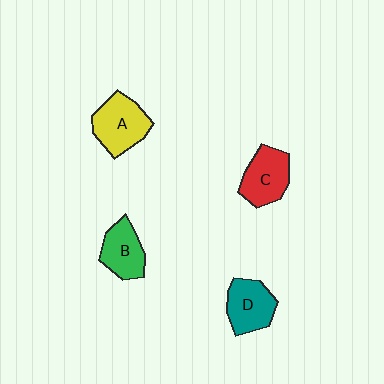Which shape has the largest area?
Shape A (yellow).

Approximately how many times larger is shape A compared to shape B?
Approximately 1.2 times.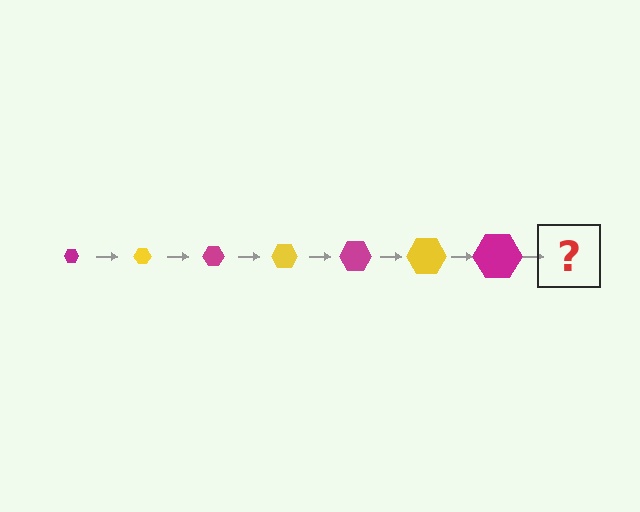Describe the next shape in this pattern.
It should be a yellow hexagon, larger than the previous one.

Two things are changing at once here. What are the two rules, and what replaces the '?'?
The two rules are that the hexagon grows larger each step and the color cycles through magenta and yellow. The '?' should be a yellow hexagon, larger than the previous one.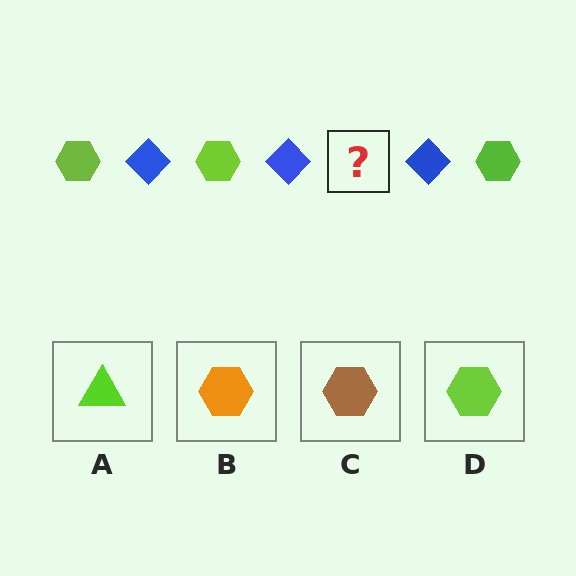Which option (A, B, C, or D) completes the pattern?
D.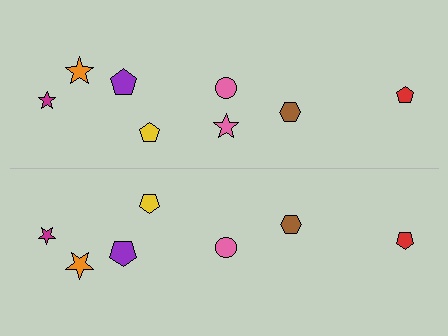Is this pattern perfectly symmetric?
No, the pattern is not perfectly symmetric. A pink star is missing from the bottom side.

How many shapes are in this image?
There are 15 shapes in this image.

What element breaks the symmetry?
A pink star is missing from the bottom side.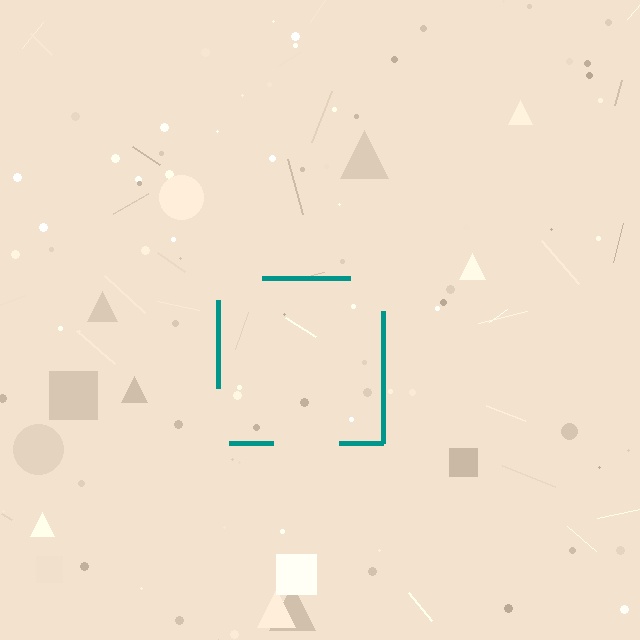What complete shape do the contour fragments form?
The contour fragments form a square.